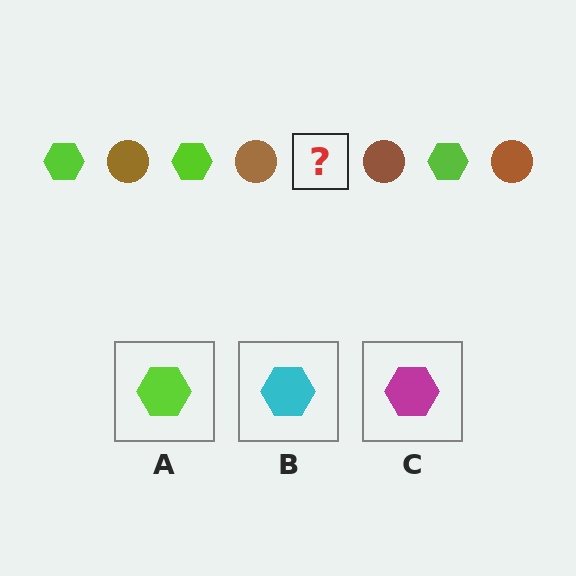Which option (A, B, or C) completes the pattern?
A.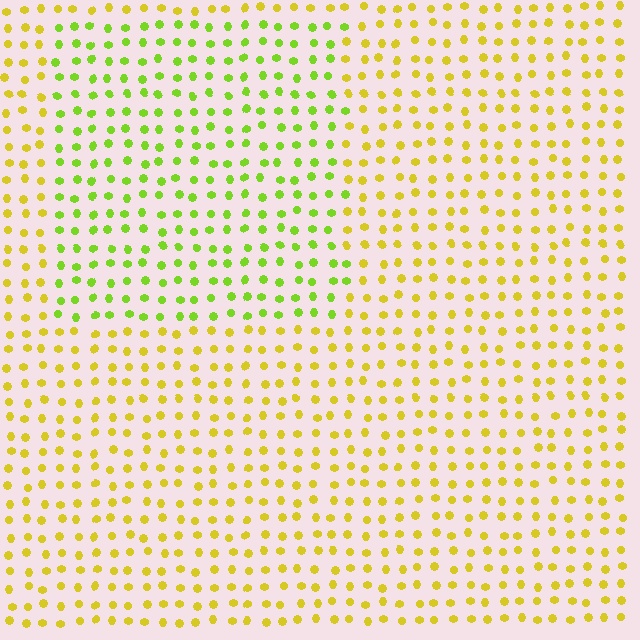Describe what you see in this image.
The image is filled with small yellow elements in a uniform arrangement. A rectangle-shaped region is visible where the elements are tinted to a slightly different hue, forming a subtle color boundary.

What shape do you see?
I see a rectangle.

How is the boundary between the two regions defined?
The boundary is defined purely by a slight shift in hue (about 37 degrees). Spacing, size, and orientation are identical on both sides.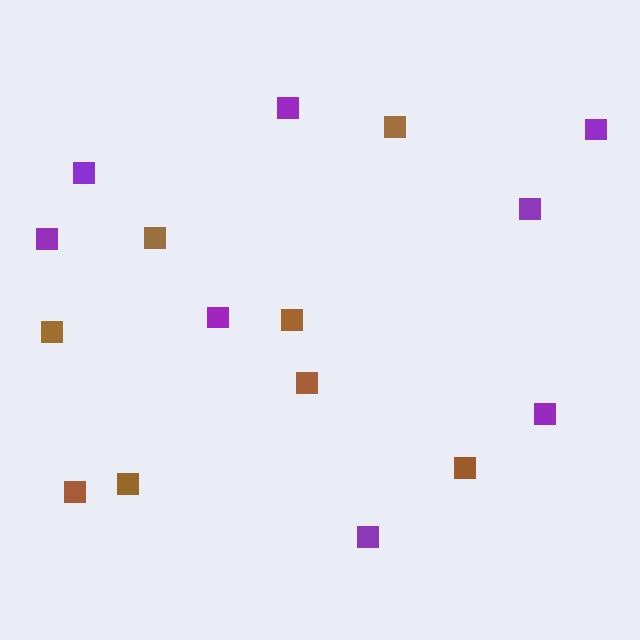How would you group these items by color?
There are 2 groups: one group of brown squares (8) and one group of purple squares (8).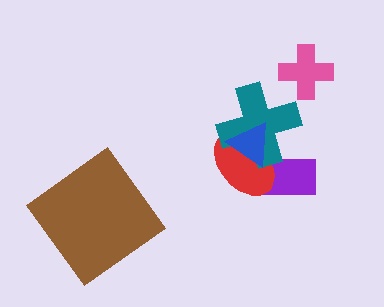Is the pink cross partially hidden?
No, no other shape covers it.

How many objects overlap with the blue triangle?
3 objects overlap with the blue triangle.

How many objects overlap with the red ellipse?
3 objects overlap with the red ellipse.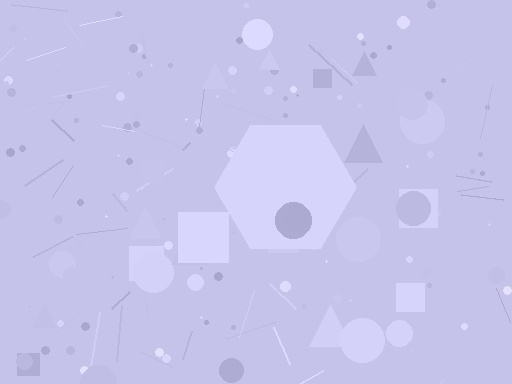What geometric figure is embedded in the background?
A hexagon is embedded in the background.